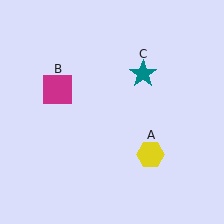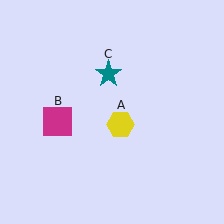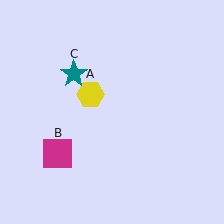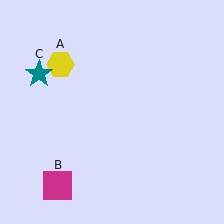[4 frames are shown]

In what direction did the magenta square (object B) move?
The magenta square (object B) moved down.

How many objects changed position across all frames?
3 objects changed position: yellow hexagon (object A), magenta square (object B), teal star (object C).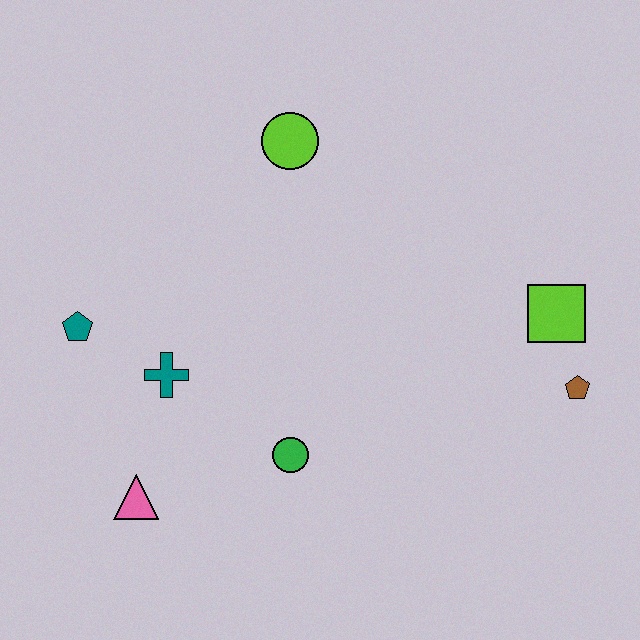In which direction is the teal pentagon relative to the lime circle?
The teal pentagon is to the left of the lime circle.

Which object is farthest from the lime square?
The teal pentagon is farthest from the lime square.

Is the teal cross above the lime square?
No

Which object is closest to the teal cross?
The teal pentagon is closest to the teal cross.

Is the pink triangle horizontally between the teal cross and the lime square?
No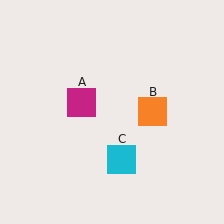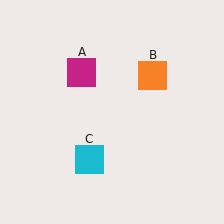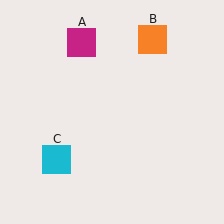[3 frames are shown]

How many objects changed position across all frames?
3 objects changed position: magenta square (object A), orange square (object B), cyan square (object C).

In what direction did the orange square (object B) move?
The orange square (object B) moved up.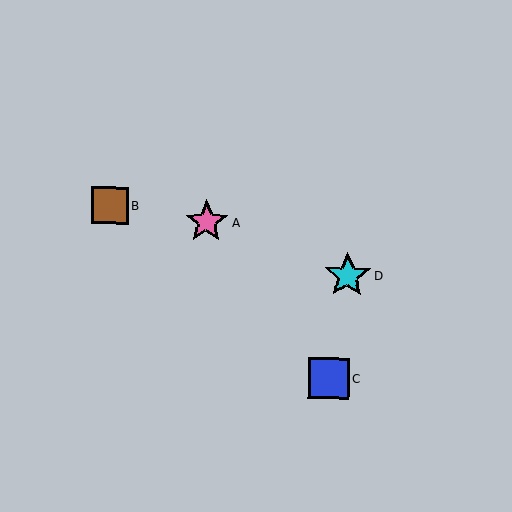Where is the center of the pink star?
The center of the pink star is at (207, 222).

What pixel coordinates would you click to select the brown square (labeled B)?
Click at (110, 206) to select the brown square B.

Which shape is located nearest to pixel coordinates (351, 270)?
The cyan star (labeled D) at (348, 275) is nearest to that location.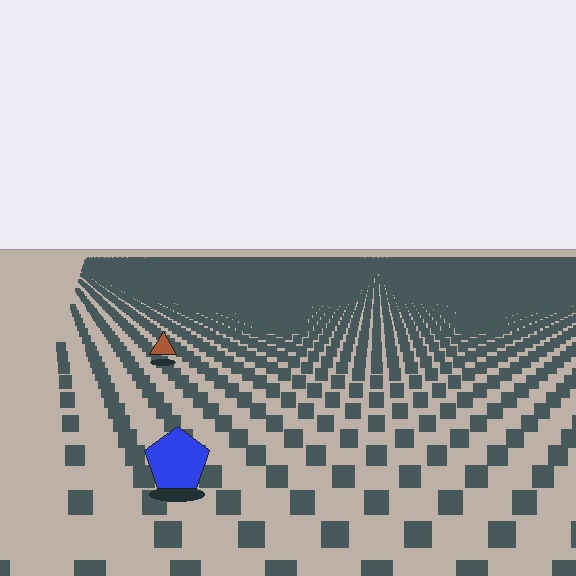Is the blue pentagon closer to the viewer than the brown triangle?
Yes. The blue pentagon is closer — you can tell from the texture gradient: the ground texture is coarser near it.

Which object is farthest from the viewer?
The brown triangle is farthest from the viewer. It appears smaller and the ground texture around it is denser.